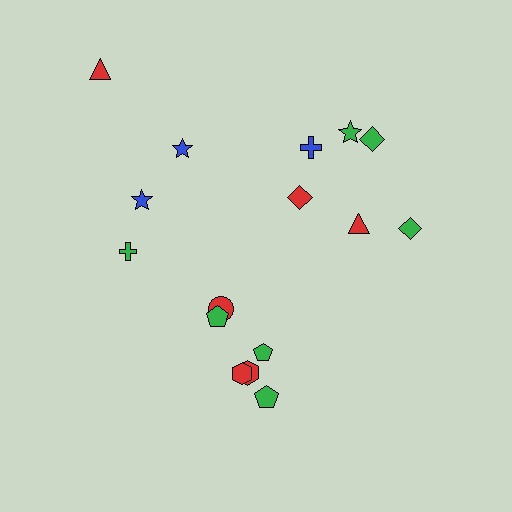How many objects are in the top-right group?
There are 6 objects.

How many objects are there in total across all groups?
There are 16 objects.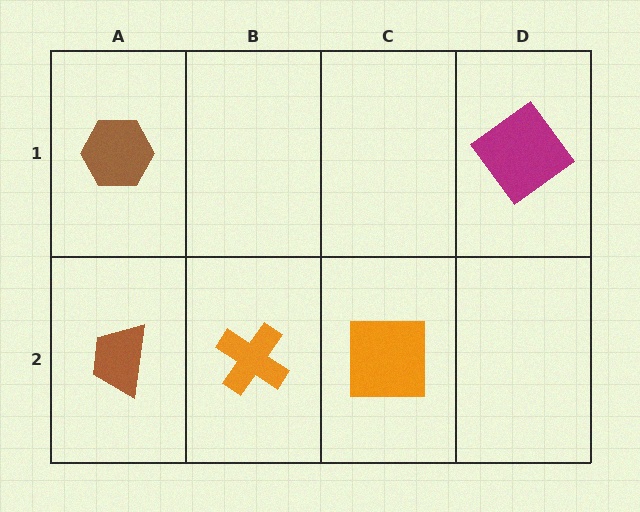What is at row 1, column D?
A magenta diamond.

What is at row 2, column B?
An orange cross.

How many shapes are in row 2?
3 shapes.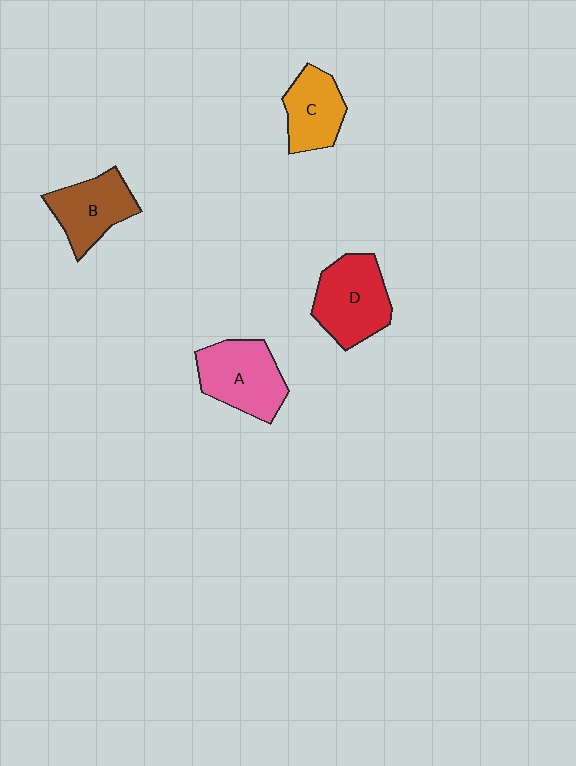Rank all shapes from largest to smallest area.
From largest to smallest: D (red), A (pink), B (brown), C (orange).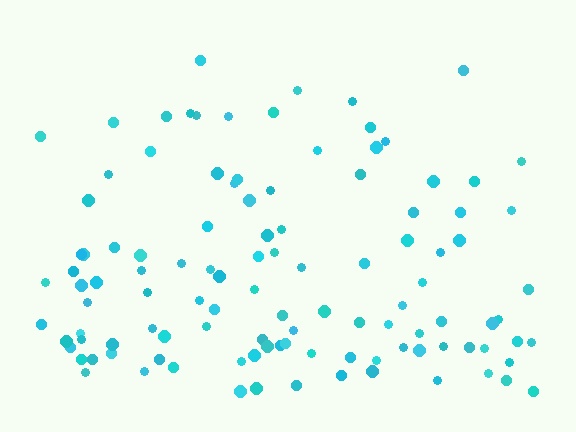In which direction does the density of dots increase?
From top to bottom, with the bottom side densest.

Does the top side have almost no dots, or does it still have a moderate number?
Still a moderate number, just noticeably fewer than the bottom.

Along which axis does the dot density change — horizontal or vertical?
Vertical.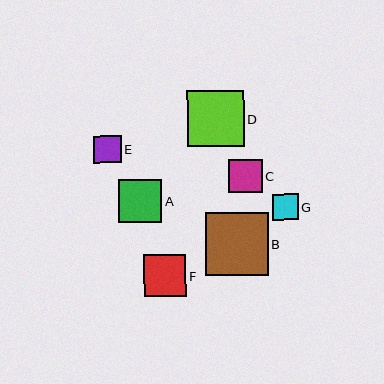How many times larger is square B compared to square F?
Square B is approximately 1.5 times the size of square F.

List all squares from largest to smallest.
From largest to smallest: B, D, A, F, C, E, G.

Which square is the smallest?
Square G is the smallest with a size of approximately 26 pixels.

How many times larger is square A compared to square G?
Square A is approximately 1.7 times the size of square G.